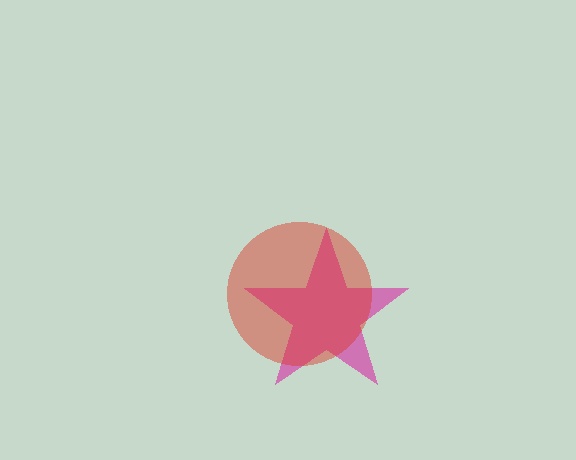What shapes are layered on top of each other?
The layered shapes are: a magenta star, a red circle.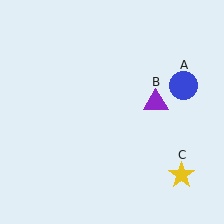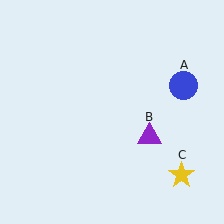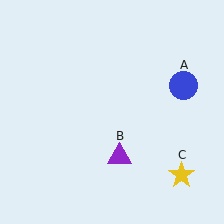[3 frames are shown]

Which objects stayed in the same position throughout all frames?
Blue circle (object A) and yellow star (object C) remained stationary.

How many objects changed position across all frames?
1 object changed position: purple triangle (object B).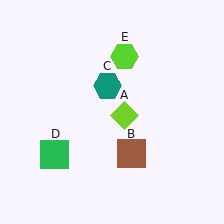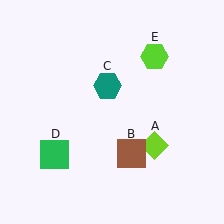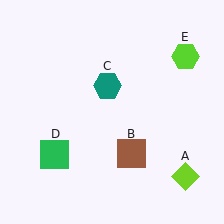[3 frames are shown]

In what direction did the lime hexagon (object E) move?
The lime hexagon (object E) moved right.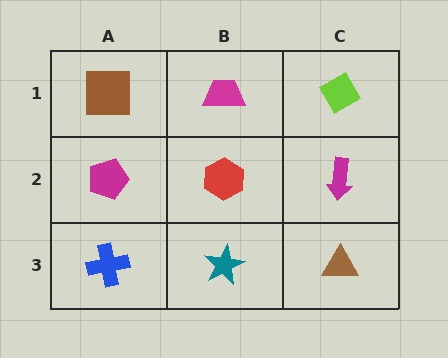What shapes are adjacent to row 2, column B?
A magenta trapezoid (row 1, column B), a teal star (row 3, column B), a magenta pentagon (row 2, column A), a magenta arrow (row 2, column C).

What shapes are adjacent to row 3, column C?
A magenta arrow (row 2, column C), a teal star (row 3, column B).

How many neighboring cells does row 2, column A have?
3.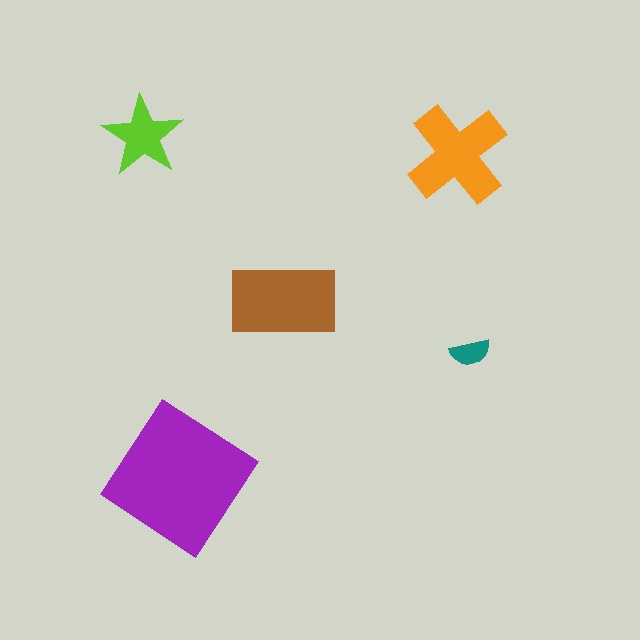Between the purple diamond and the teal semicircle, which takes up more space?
The purple diamond.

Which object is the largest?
The purple diamond.